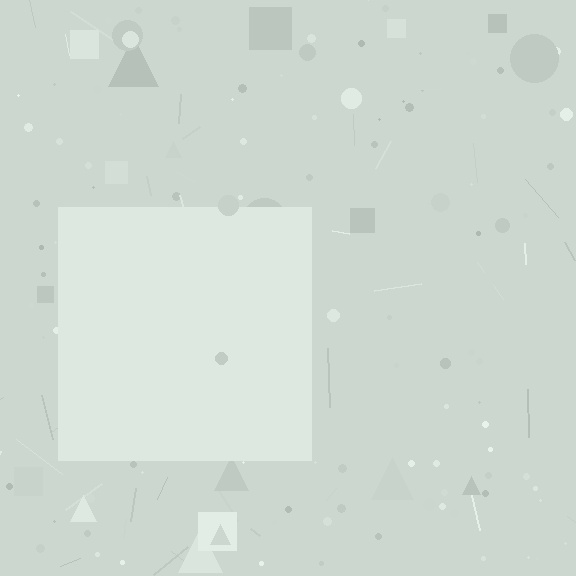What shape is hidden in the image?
A square is hidden in the image.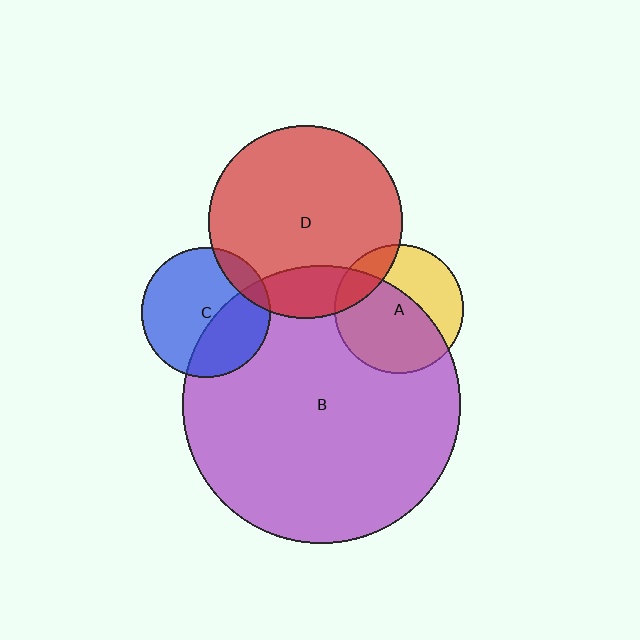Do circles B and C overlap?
Yes.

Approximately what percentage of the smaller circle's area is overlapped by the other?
Approximately 35%.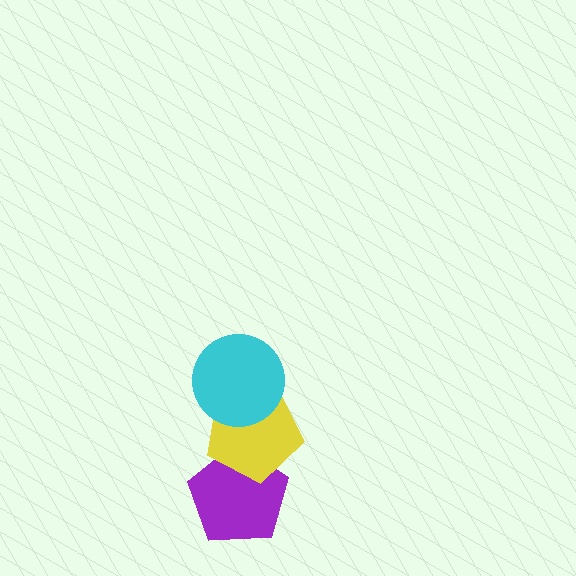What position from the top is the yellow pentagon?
The yellow pentagon is 2nd from the top.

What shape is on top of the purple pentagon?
The yellow pentagon is on top of the purple pentagon.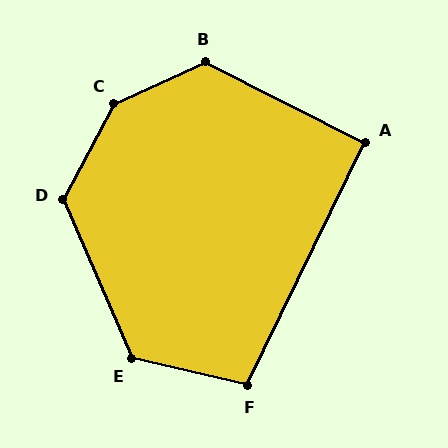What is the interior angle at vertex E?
Approximately 127 degrees (obtuse).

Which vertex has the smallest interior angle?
A, at approximately 91 degrees.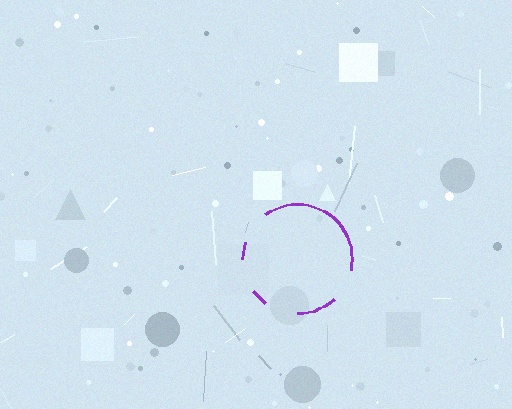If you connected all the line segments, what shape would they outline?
They would outline a circle.